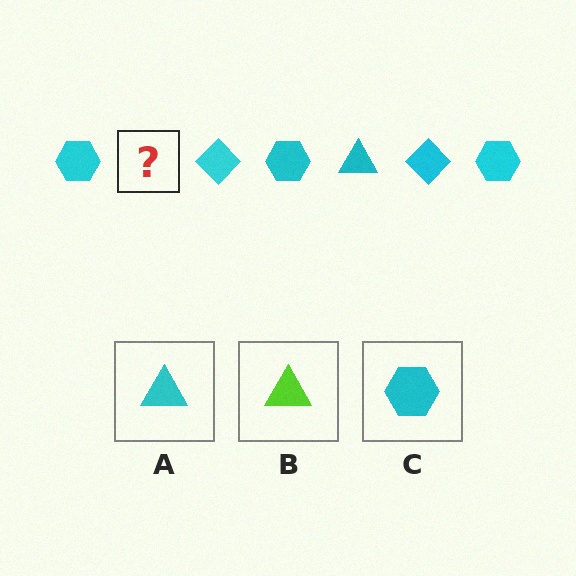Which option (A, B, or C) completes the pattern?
A.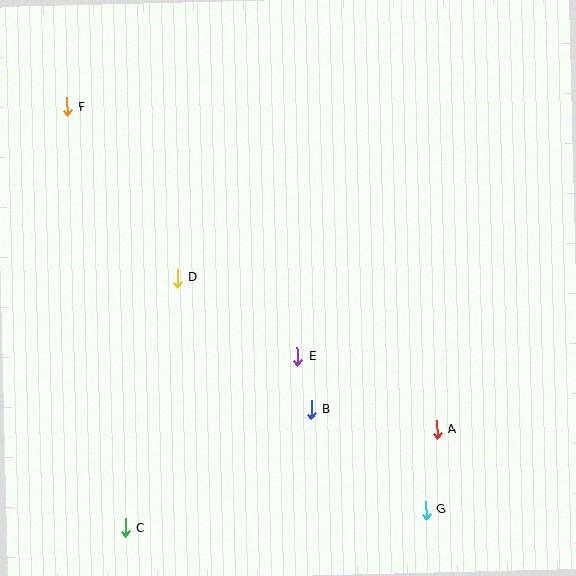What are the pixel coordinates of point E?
Point E is at (297, 357).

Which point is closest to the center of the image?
Point E at (297, 357) is closest to the center.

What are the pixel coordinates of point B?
Point B is at (311, 410).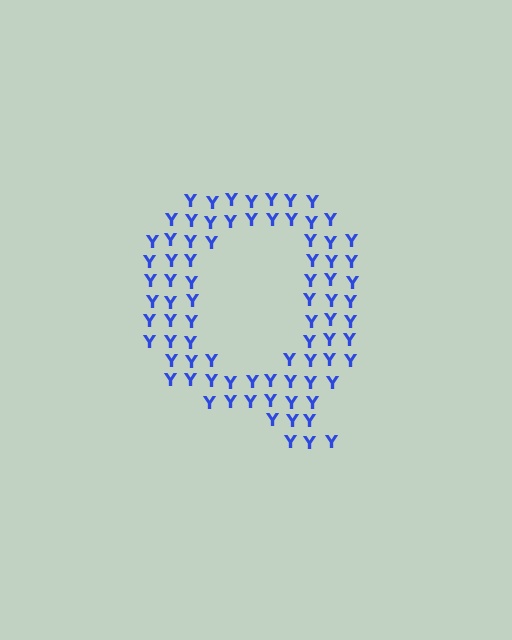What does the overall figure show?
The overall figure shows the letter Q.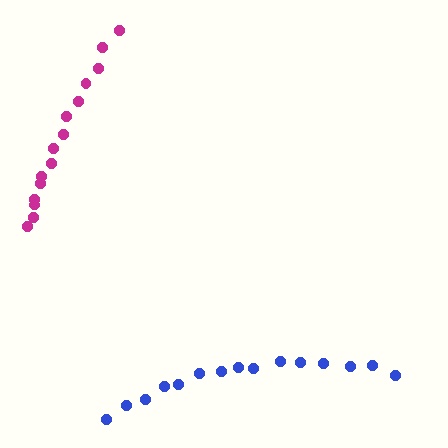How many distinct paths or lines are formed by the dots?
There are 2 distinct paths.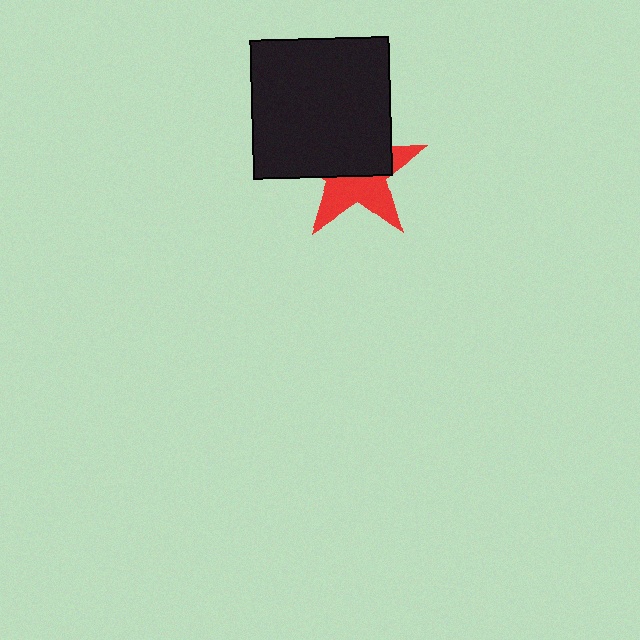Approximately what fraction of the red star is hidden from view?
Roughly 53% of the red star is hidden behind the black square.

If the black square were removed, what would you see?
You would see the complete red star.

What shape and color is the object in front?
The object in front is a black square.